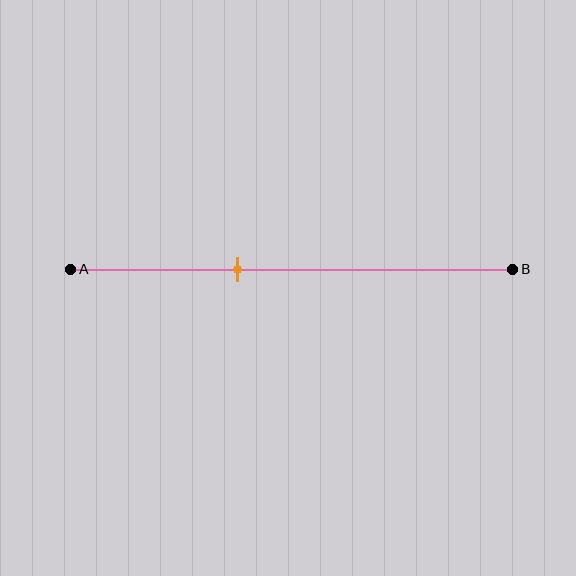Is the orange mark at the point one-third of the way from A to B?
No, the mark is at about 40% from A, not at the 33% one-third point.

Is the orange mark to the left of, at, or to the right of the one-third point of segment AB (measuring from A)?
The orange mark is to the right of the one-third point of segment AB.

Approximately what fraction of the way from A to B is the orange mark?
The orange mark is approximately 40% of the way from A to B.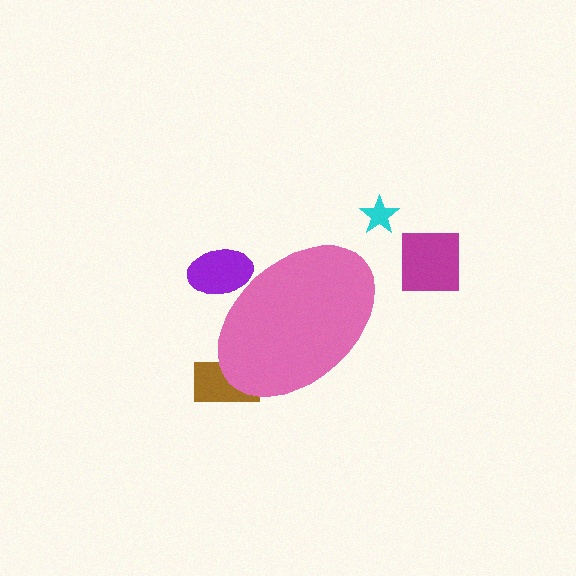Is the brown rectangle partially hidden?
Yes, the brown rectangle is partially hidden behind the pink ellipse.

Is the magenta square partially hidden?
No, the magenta square is fully visible.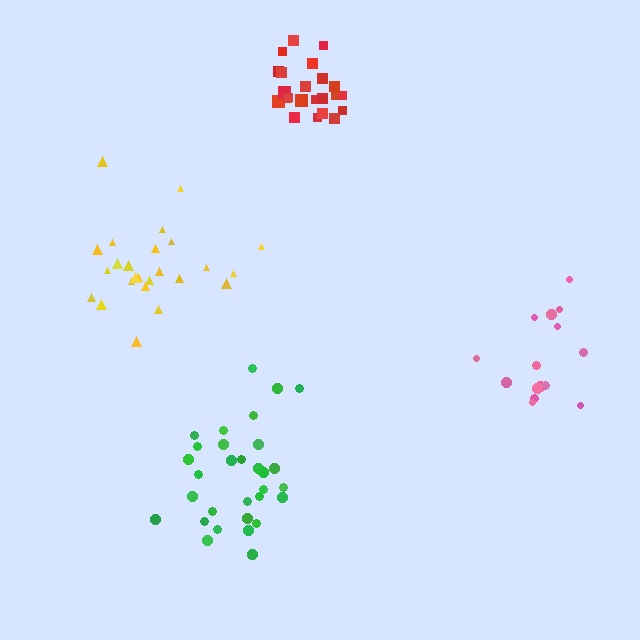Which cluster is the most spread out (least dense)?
Pink.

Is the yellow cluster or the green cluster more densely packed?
Green.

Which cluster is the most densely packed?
Red.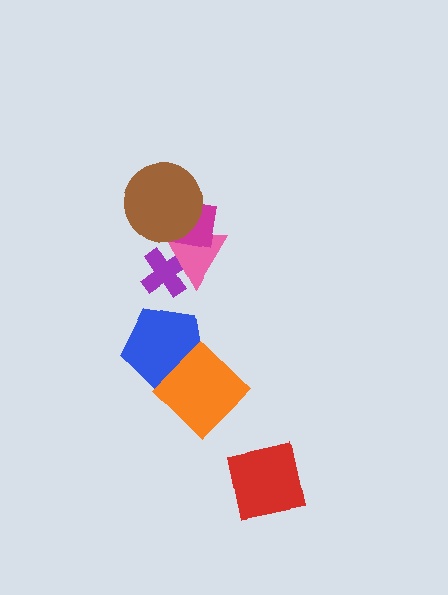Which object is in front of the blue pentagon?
The orange diamond is in front of the blue pentagon.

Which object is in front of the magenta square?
The brown circle is in front of the magenta square.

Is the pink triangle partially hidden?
Yes, it is partially covered by another shape.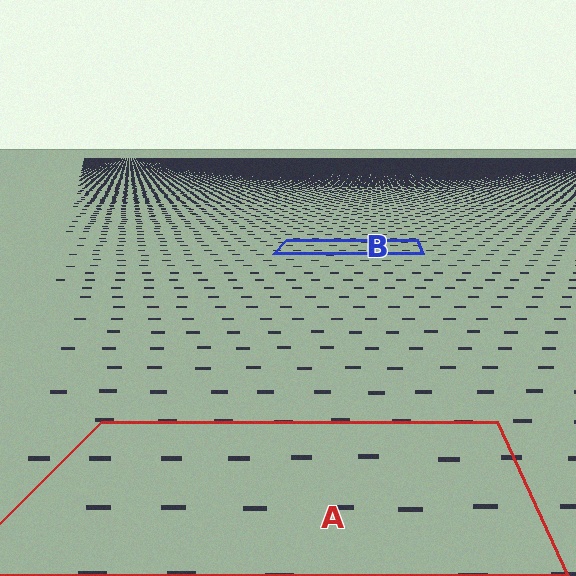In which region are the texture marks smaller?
The texture marks are smaller in region B, because it is farther away.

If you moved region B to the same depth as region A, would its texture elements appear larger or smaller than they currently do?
They would appear larger. At a closer depth, the same texture elements are projected at a bigger on-screen size.